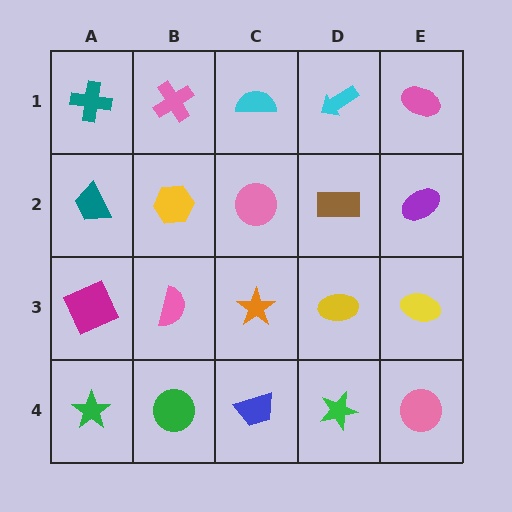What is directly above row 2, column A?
A teal cross.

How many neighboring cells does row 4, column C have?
3.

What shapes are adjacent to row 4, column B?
A pink semicircle (row 3, column B), a green star (row 4, column A), a blue trapezoid (row 4, column C).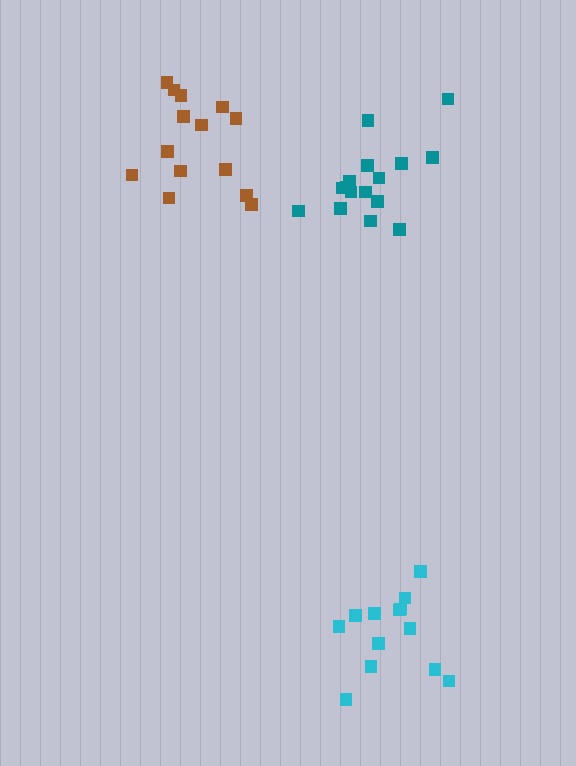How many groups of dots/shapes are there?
There are 3 groups.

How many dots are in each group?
Group 1: 13 dots, Group 2: 16 dots, Group 3: 14 dots (43 total).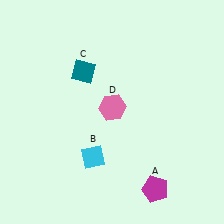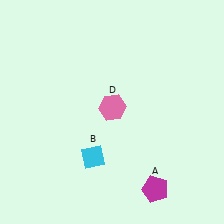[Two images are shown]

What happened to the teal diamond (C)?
The teal diamond (C) was removed in Image 2. It was in the top-left area of Image 1.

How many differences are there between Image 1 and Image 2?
There is 1 difference between the two images.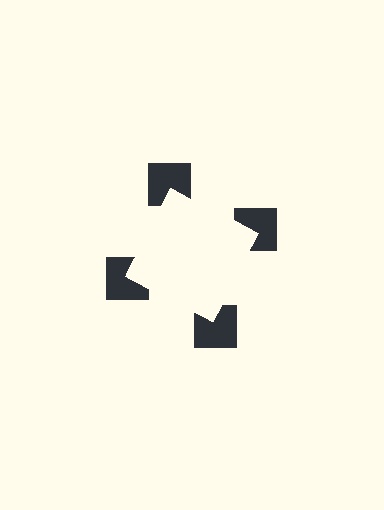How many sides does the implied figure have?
4 sides.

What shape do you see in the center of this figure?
An illusory square — its edges are inferred from the aligned wedge cuts in the notched squares, not physically drawn.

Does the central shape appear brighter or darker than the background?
It typically appears slightly brighter than the background, even though no actual brightness change is drawn.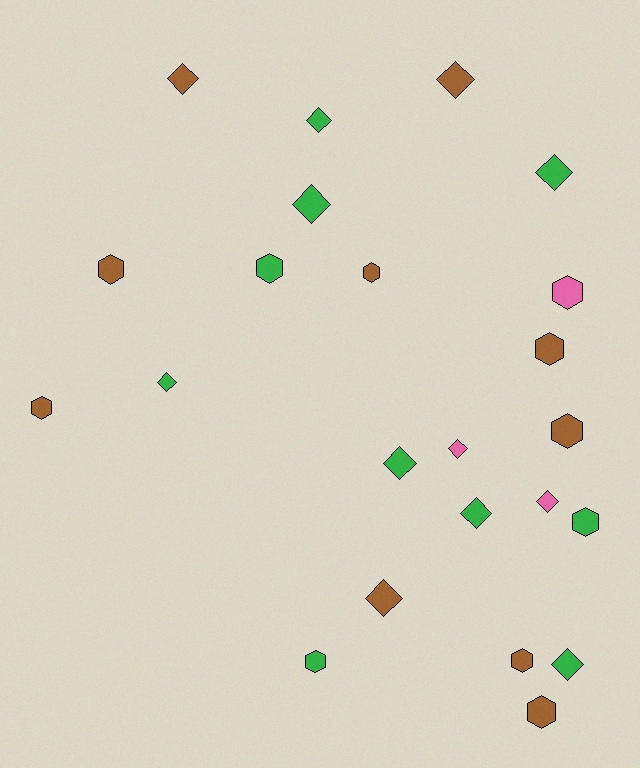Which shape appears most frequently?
Diamond, with 12 objects.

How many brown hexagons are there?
There are 7 brown hexagons.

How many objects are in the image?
There are 23 objects.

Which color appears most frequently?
Brown, with 10 objects.